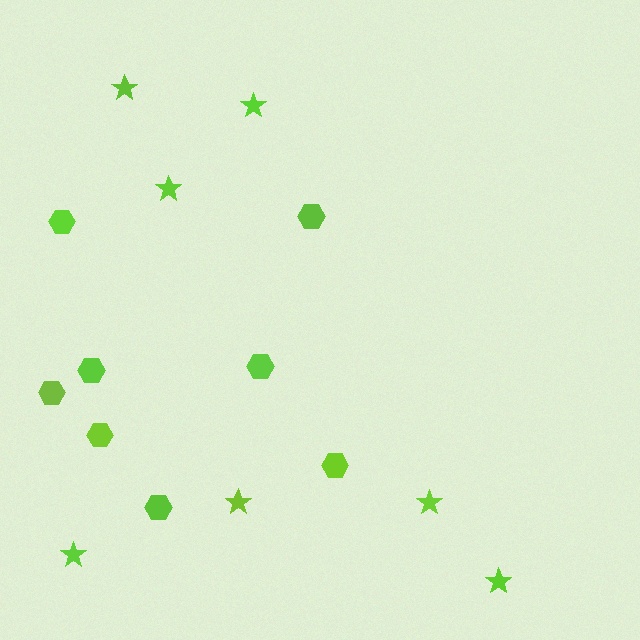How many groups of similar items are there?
There are 2 groups: one group of hexagons (8) and one group of stars (7).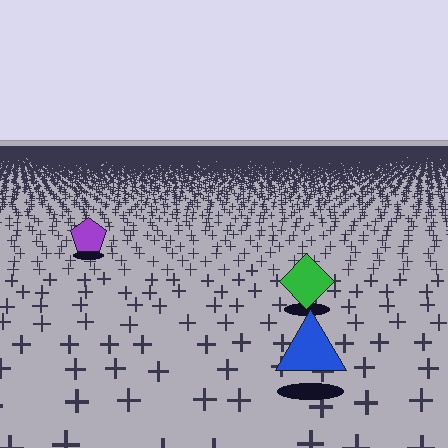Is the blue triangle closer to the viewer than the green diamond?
Yes. The blue triangle is closer — you can tell from the texture gradient: the ground texture is coarser near it.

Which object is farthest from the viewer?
The purple pentagon is farthest from the viewer. It appears smaller and the ground texture around it is denser.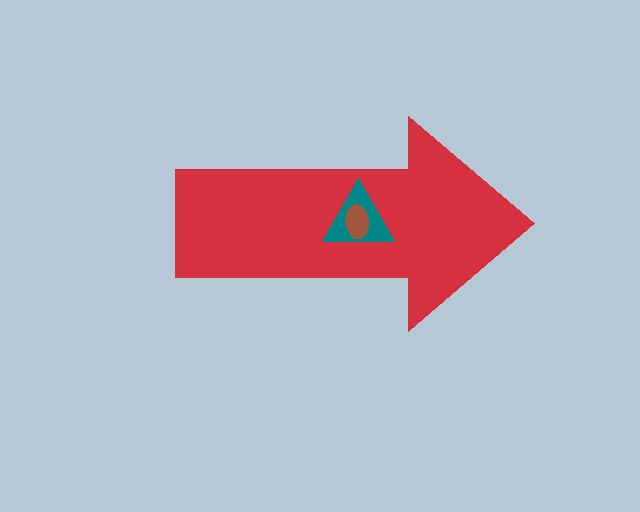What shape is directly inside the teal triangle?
The brown ellipse.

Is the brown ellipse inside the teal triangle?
Yes.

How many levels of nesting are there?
3.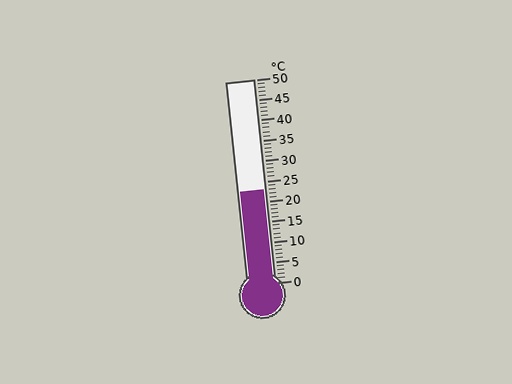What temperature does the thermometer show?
The thermometer shows approximately 23°C.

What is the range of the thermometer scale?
The thermometer scale ranges from 0°C to 50°C.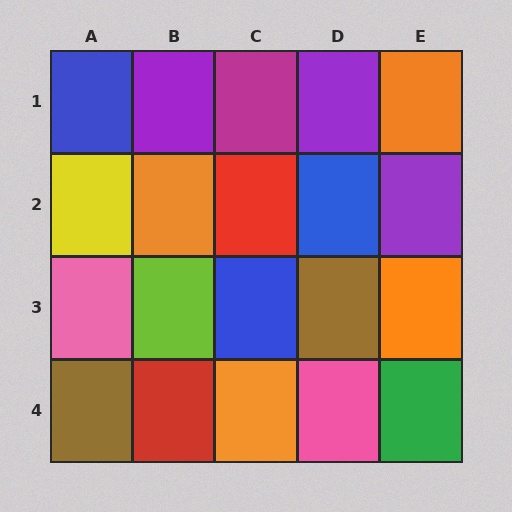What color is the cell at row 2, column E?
Purple.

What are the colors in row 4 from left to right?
Brown, red, orange, pink, green.